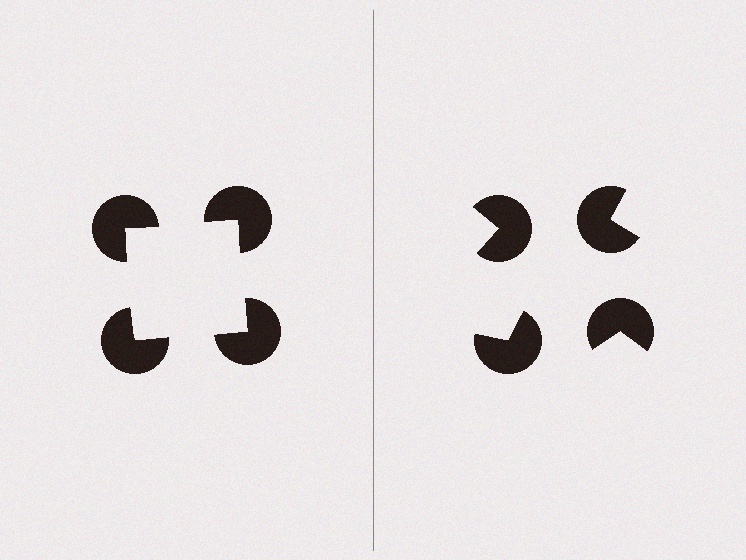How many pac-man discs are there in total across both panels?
8 — 4 on each side.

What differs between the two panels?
The pac-man discs are positioned identically on both sides; only the wedge orientations differ. On the left they align to a square; on the right they are misaligned.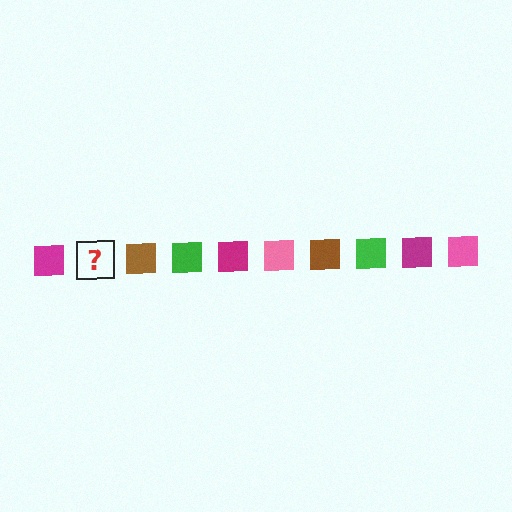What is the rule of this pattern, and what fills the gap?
The rule is that the pattern cycles through magenta, pink, brown, green squares. The gap should be filled with a pink square.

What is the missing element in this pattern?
The missing element is a pink square.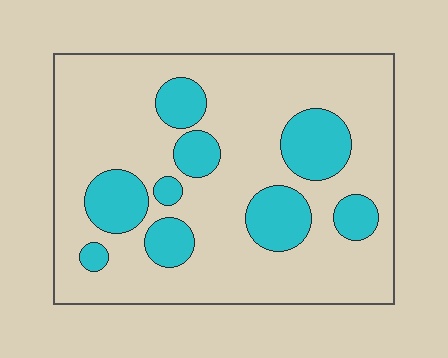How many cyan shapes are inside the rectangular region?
9.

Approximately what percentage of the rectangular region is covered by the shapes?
Approximately 25%.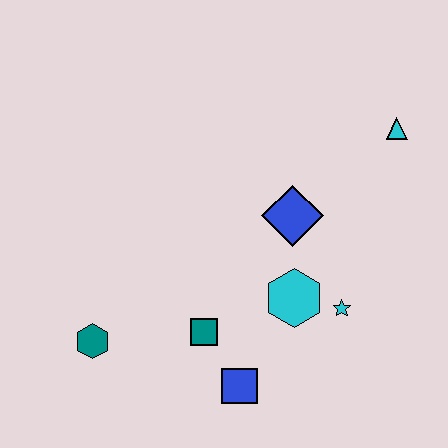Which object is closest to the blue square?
The teal square is closest to the blue square.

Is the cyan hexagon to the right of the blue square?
Yes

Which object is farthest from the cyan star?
The teal hexagon is farthest from the cyan star.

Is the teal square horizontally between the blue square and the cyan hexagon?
No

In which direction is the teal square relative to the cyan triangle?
The teal square is below the cyan triangle.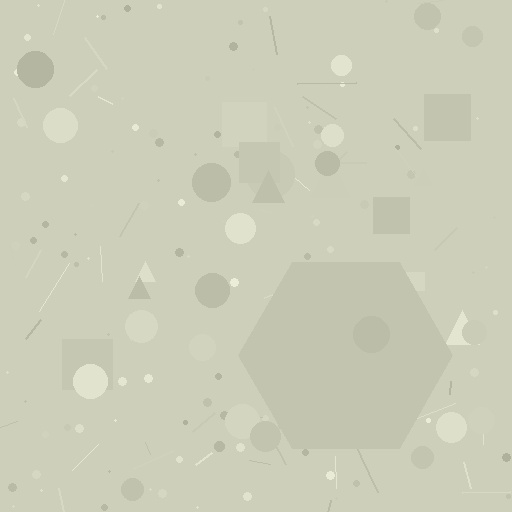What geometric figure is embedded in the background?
A hexagon is embedded in the background.